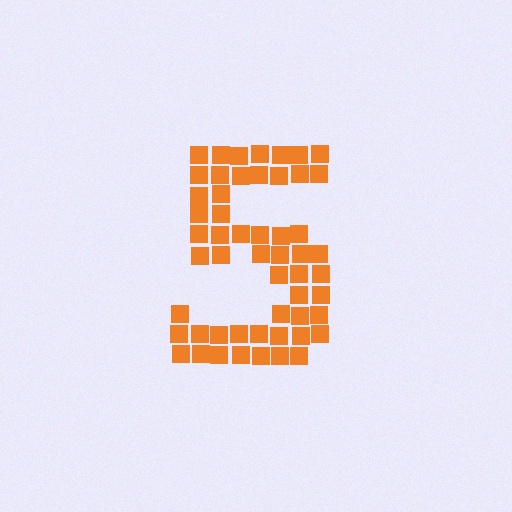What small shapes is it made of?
It is made of small squares.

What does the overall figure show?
The overall figure shows the digit 5.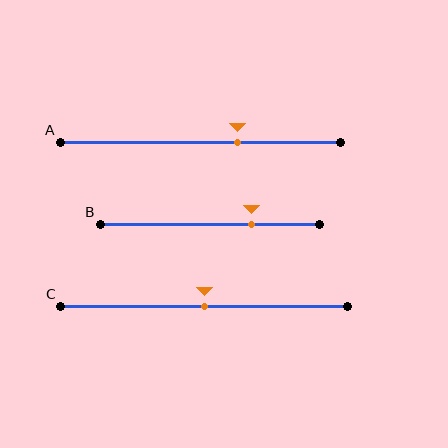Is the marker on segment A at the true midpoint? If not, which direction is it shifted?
No, the marker on segment A is shifted to the right by about 13% of the segment length.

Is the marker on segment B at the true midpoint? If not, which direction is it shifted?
No, the marker on segment B is shifted to the right by about 19% of the segment length.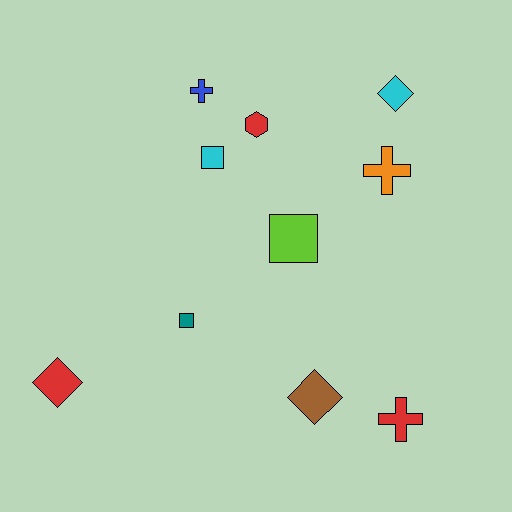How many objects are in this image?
There are 10 objects.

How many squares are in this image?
There are 3 squares.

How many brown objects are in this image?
There is 1 brown object.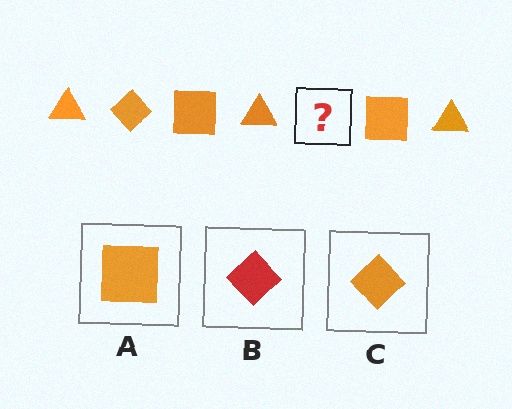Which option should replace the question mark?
Option C.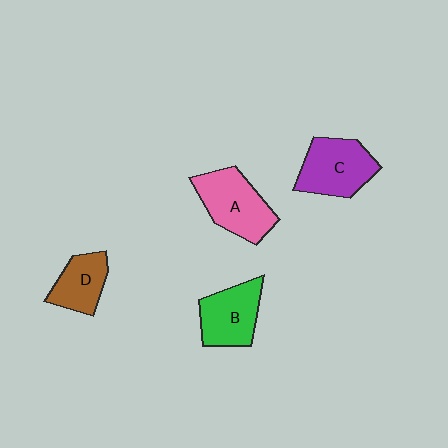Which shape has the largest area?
Shape A (pink).